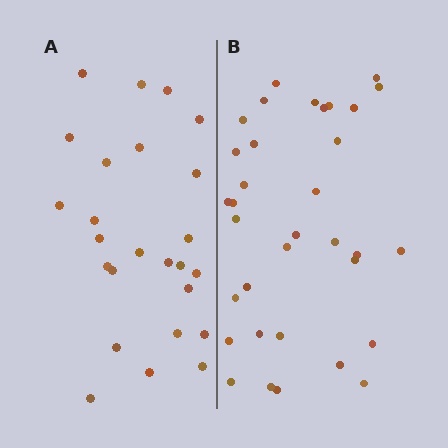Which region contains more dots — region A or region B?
Region B (the right region) has more dots.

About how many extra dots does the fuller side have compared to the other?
Region B has roughly 8 or so more dots than region A.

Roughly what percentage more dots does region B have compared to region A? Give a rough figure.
About 35% more.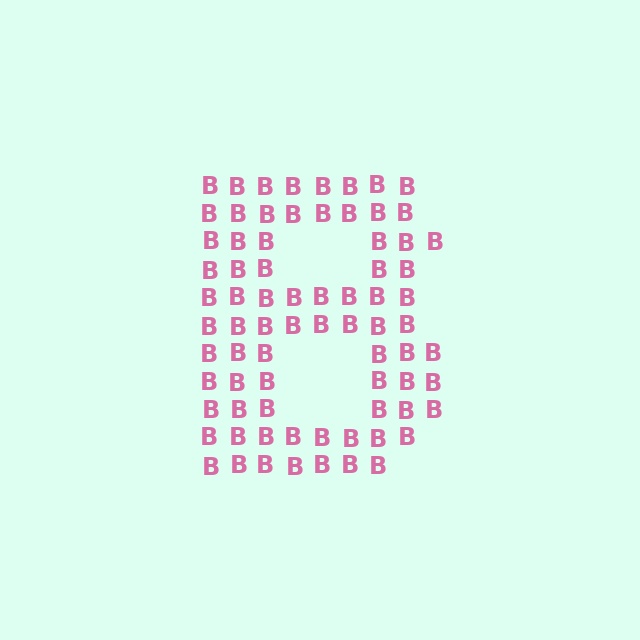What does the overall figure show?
The overall figure shows the letter B.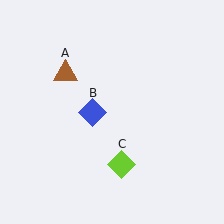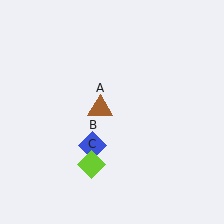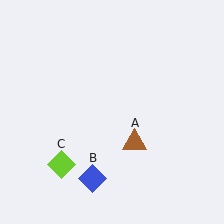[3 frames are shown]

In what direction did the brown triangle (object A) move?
The brown triangle (object A) moved down and to the right.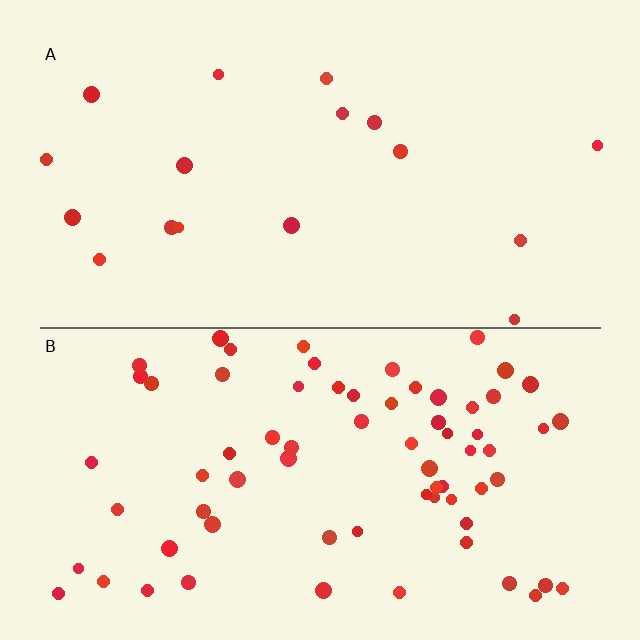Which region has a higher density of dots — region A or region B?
B (the bottom).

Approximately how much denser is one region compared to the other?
Approximately 4.2× — region B over region A.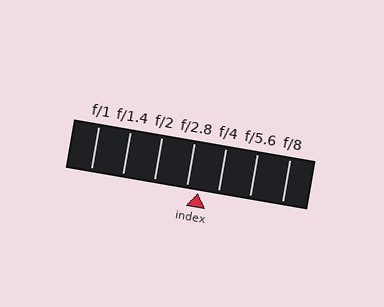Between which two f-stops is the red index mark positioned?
The index mark is between f/2.8 and f/4.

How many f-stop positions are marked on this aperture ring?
There are 7 f-stop positions marked.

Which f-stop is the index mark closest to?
The index mark is closest to f/2.8.